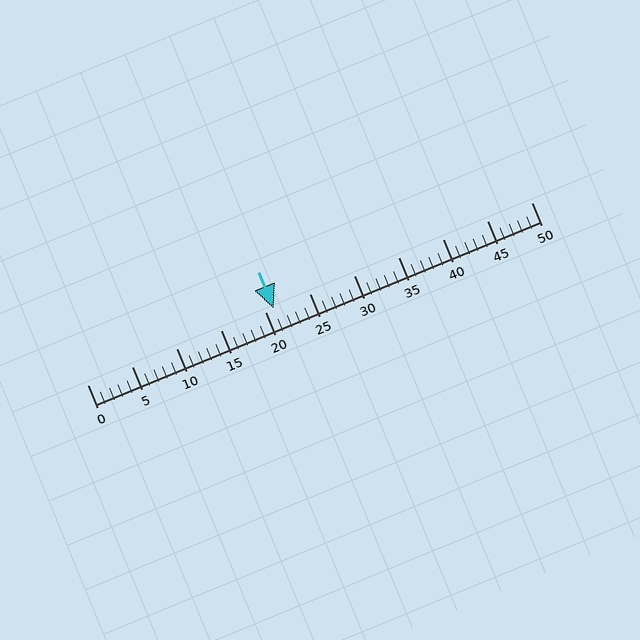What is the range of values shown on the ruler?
The ruler shows values from 0 to 50.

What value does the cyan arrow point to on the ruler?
The cyan arrow points to approximately 21.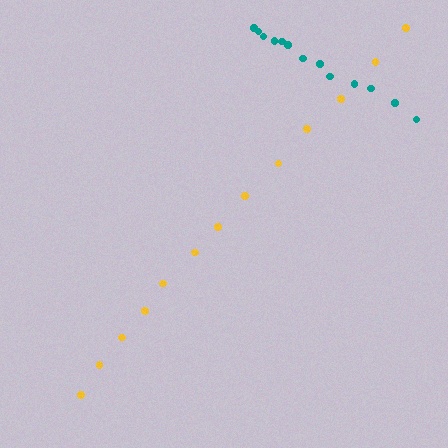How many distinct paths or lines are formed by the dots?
There are 2 distinct paths.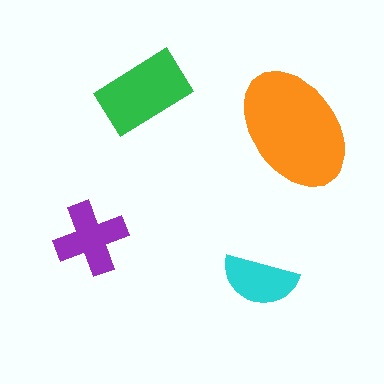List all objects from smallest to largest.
The cyan semicircle, the purple cross, the green rectangle, the orange ellipse.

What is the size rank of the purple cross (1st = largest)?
3rd.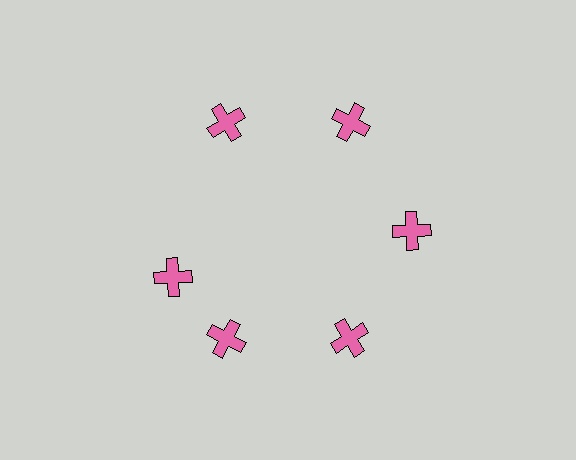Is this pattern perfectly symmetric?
No. The 6 pink crosses are arranged in a ring, but one element near the 9 o'clock position is rotated out of alignment along the ring, breaking the 6-fold rotational symmetry.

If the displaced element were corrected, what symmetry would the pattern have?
It would have 6-fold rotational symmetry — the pattern would map onto itself every 60 degrees.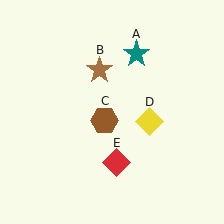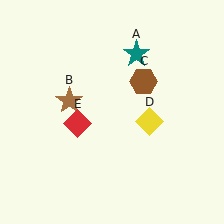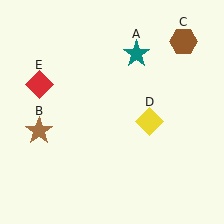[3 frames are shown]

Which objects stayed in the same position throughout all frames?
Teal star (object A) and yellow diamond (object D) remained stationary.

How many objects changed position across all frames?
3 objects changed position: brown star (object B), brown hexagon (object C), red diamond (object E).